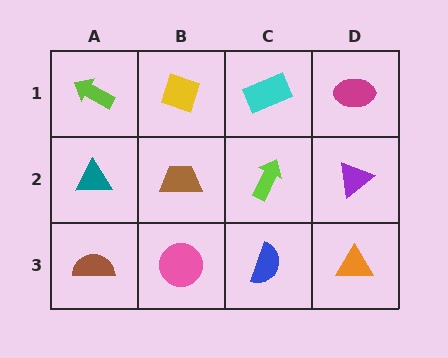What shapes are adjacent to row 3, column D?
A purple triangle (row 2, column D), a blue semicircle (row 3, column C).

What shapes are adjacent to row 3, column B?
A brown trapezoid (row 2, column B), a brown semicircle (row 3, column A), a blue semicircle (row 3, column C).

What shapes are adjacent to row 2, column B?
A yellow diamond (row 1, column B), a pink circle (row 3, column B), a teal triangle (row 2, column A), a lime arrow (row 2, column C).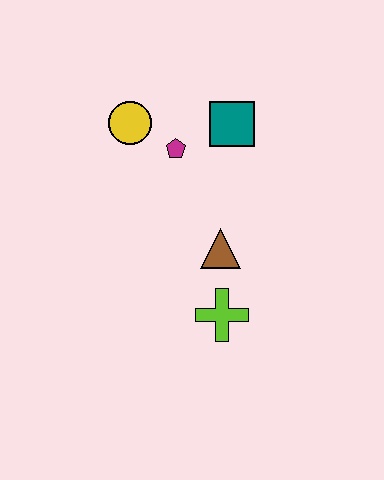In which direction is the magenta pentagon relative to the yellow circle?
The magenta pentagon is to the right of the yellow circle.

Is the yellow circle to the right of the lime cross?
No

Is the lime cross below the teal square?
Yes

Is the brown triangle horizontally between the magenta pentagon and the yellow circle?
No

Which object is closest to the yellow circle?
The magenta pentagon is closest to the yellow circle.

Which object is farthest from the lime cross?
The yellow circle is farthest from the lime cross.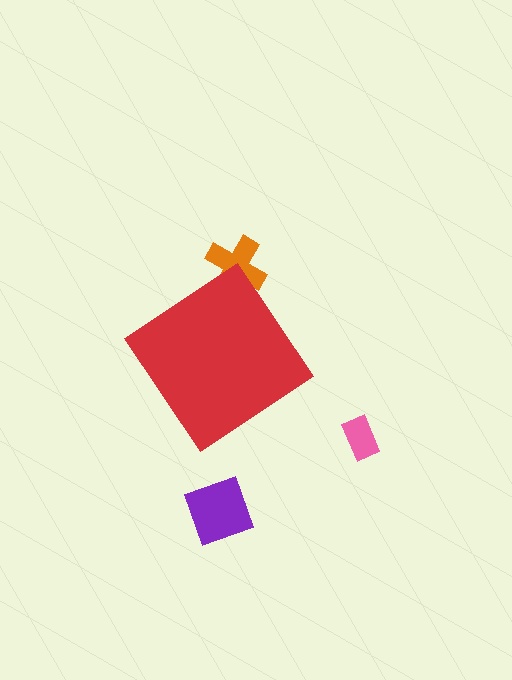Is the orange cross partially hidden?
Yes, the orange cross is partially hidden behind the red diamond.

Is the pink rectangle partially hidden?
No, the pink rectangle is fully visible.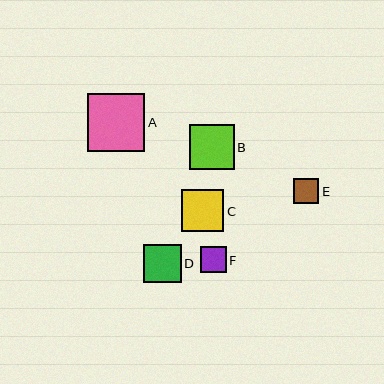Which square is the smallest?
Square E is the smallest with a size of approximately 25 pixels.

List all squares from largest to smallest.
From largest to smallest: A, B, C, D, F, E.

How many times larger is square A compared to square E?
Square A is approximately 2.3 times the size of square E.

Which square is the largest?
Square A is the largest with a size of approximately 57 pixels.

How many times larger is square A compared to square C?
Square A is approximately 1.4 times the size of square C.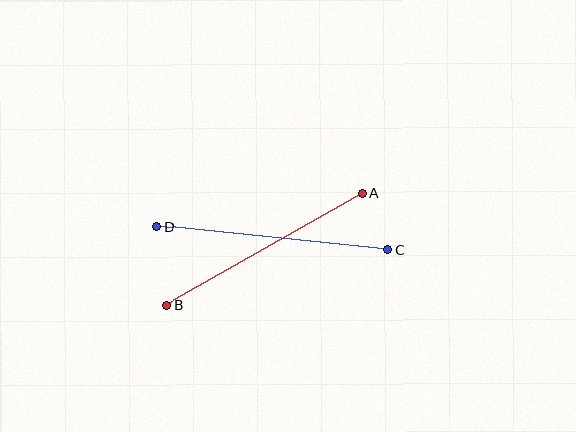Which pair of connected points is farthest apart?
Points C and D are farthest apart.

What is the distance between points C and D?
The distance is approximately 232 pixels.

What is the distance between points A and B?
The distance is approximately 225 pixels.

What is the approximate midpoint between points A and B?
The midpoint is at approximately (265, 249) pixels.